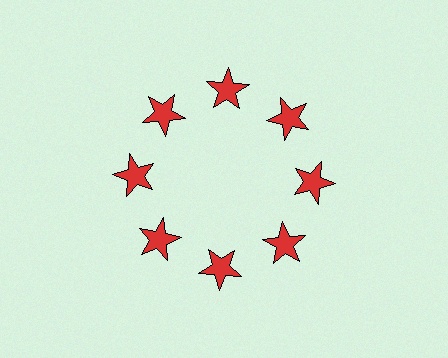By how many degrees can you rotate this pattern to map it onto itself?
The pattern maps onto itself every 45 degrees of rotation.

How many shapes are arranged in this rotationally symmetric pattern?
There are 8 shapes, arranged in 8 groups of 1.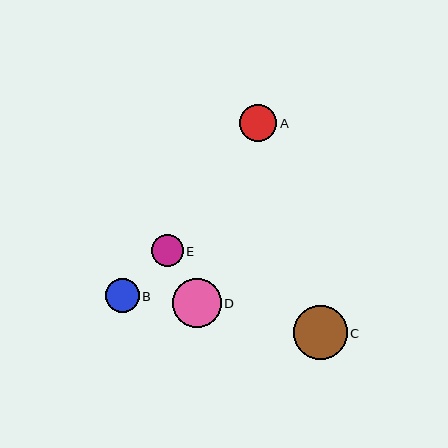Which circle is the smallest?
Circle E is the smallest with a size of approximately 32 pixels.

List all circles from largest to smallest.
From largest to smallest: C, D, A, B, E.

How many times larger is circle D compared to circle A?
Circle D is approximately 1.3 times the size of circle A.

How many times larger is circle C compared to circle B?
Circle C is approximately 1.6 times the size of circle B.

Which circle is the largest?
Circle C is the largest with a size of approximately 54 pixels.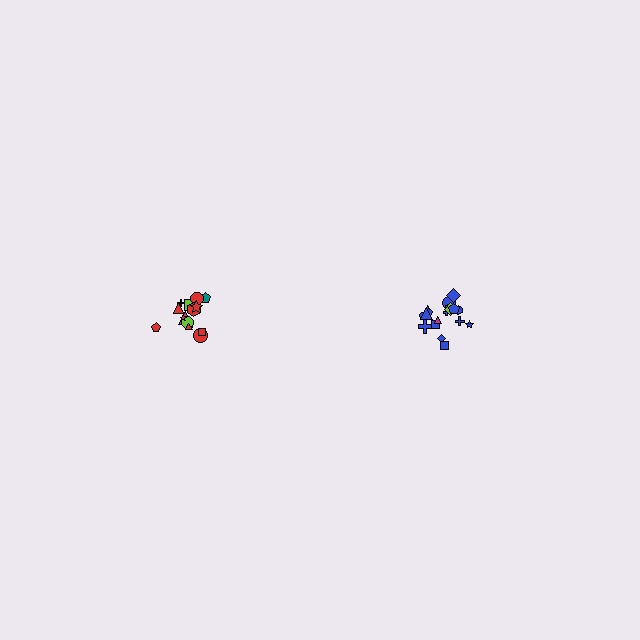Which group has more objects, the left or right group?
The right group.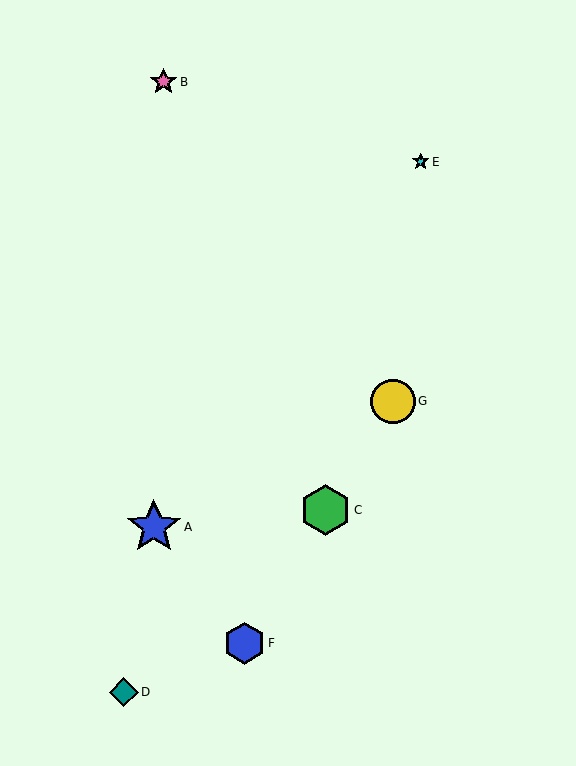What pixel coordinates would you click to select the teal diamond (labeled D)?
Click at (124, 692) to select the teal diamond D.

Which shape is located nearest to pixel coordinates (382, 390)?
The yellow circle (labeled G) at (393, 401) is nearest to that location.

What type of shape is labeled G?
Shape G is a yellow circle.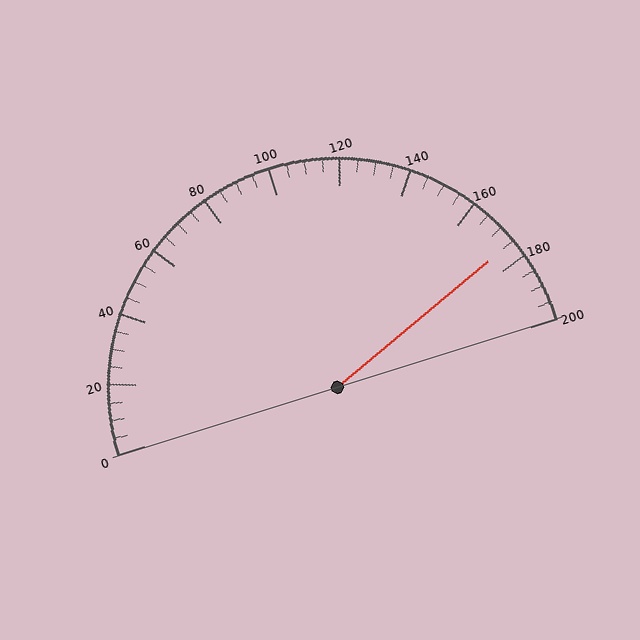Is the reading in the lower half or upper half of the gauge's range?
The reading is in the upper half of the range (0 to 200).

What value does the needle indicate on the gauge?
The needle indicates approximately 175.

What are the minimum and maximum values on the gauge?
The gauge ranges from 0 to 200.